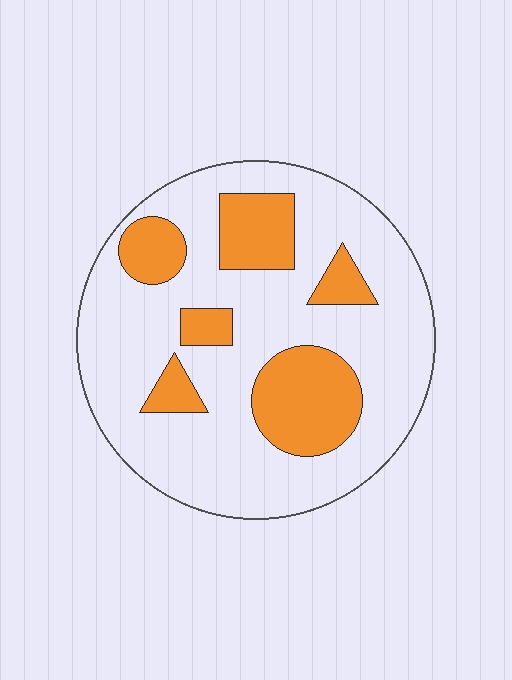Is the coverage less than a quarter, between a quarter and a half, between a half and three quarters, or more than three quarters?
Between a quarter and a half.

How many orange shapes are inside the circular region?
6.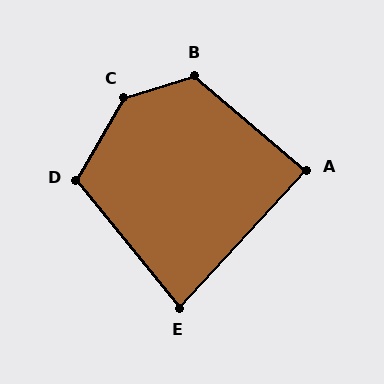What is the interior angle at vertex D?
Approximately 111 degrees (obtuse).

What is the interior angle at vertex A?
Approximately 88 degrees (approximately right).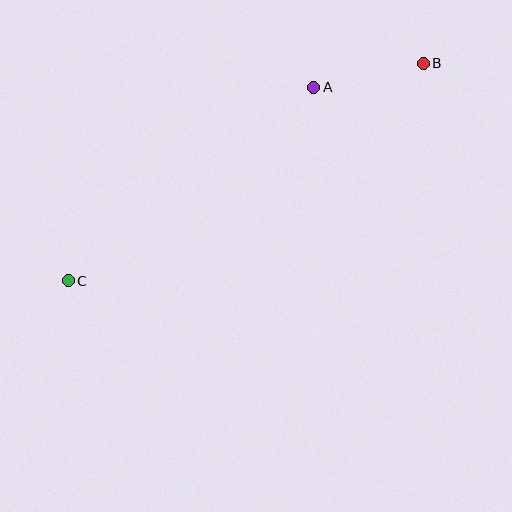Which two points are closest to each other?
Points A and B are closest to each other.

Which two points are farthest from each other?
Points B and C are farthest from each other.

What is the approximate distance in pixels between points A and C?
The distance between A and C is approximately 312 pixels.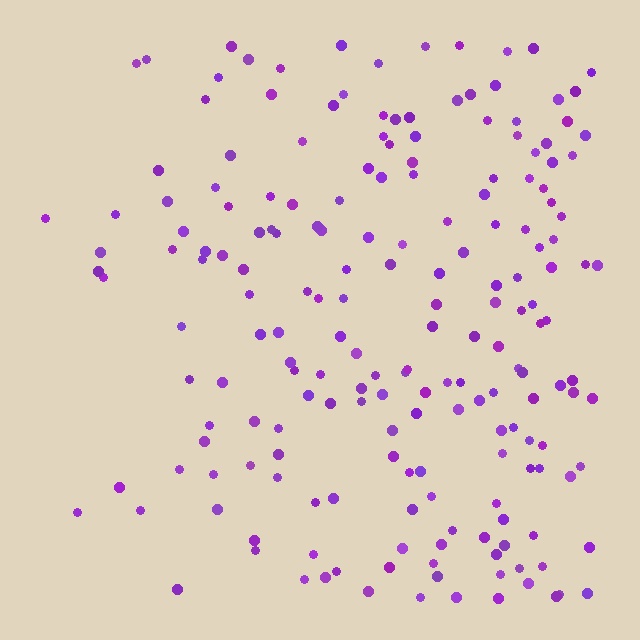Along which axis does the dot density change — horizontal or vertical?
Horizontal.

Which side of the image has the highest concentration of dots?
The right.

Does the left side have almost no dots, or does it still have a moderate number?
Still a moderate number, just noticeably fewer than the right.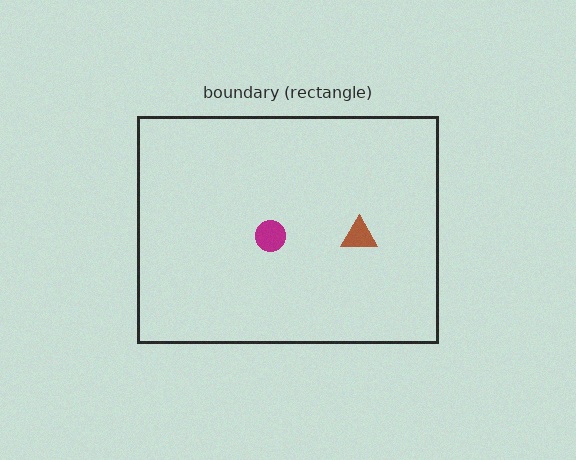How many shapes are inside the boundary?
2 inside, 0 outside.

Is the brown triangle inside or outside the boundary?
Inside.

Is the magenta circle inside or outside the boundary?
Inside.